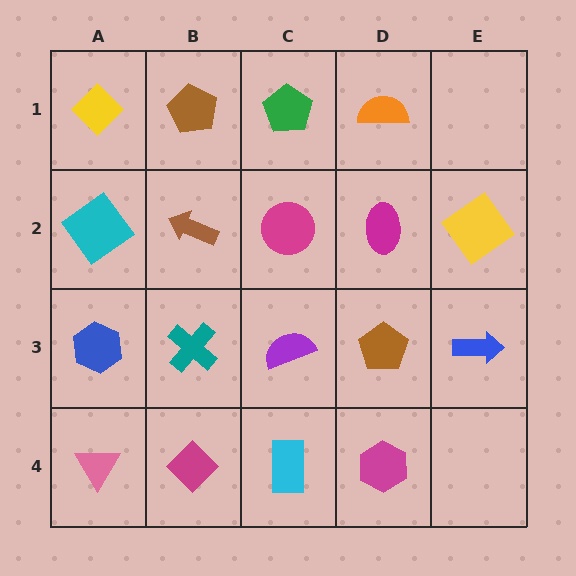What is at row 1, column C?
A green pentagon.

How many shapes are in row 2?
5 shapes.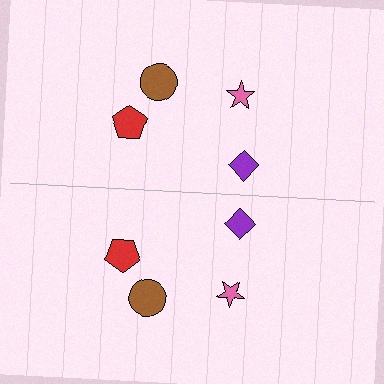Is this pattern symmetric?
Yes, this pattern has bilateral (reflection) symmetry.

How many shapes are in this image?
There are 8 shapes in this image.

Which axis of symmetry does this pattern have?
The pattern has a horizontal axis of symmetry running through the center of the image.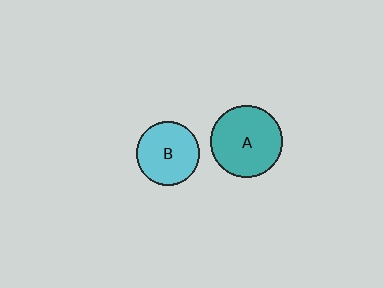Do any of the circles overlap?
No, none of the circles overlap.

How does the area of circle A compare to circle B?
Approximately 1.3 times.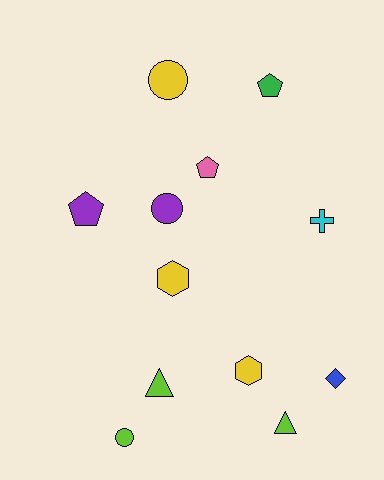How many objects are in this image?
There are 12 objects.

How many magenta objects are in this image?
There are no magenta objects.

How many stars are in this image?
There are no stars.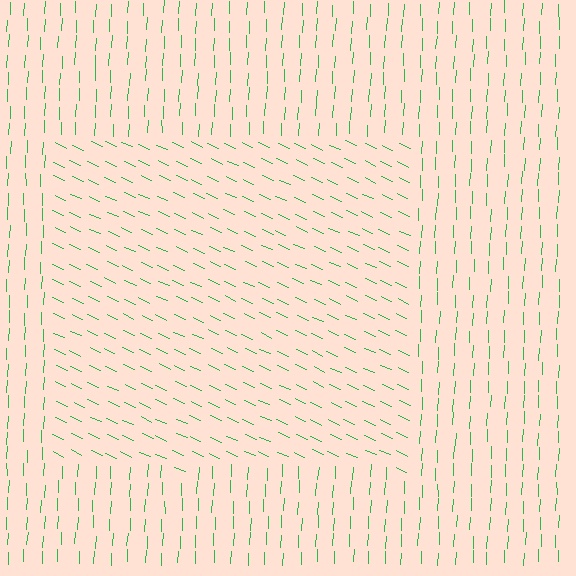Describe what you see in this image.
The image is filled with small green line segments. A rectangle region in the image has lines oriented differently from the surrounding lines, creating a visible texture boundary.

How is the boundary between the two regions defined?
The boundary is defined purely by a change in line orientation (approximately 68 degrees difference). All lines are the same color and thickness.